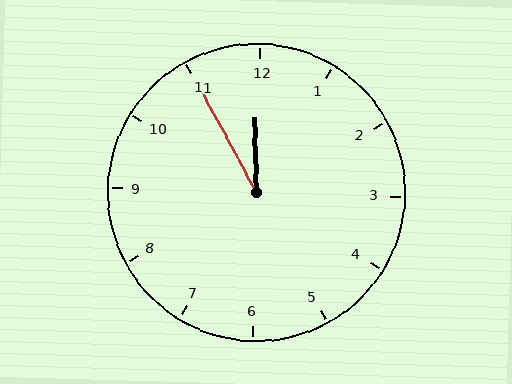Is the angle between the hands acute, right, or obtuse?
It is acute.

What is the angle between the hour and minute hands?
Approximately 28 degrees.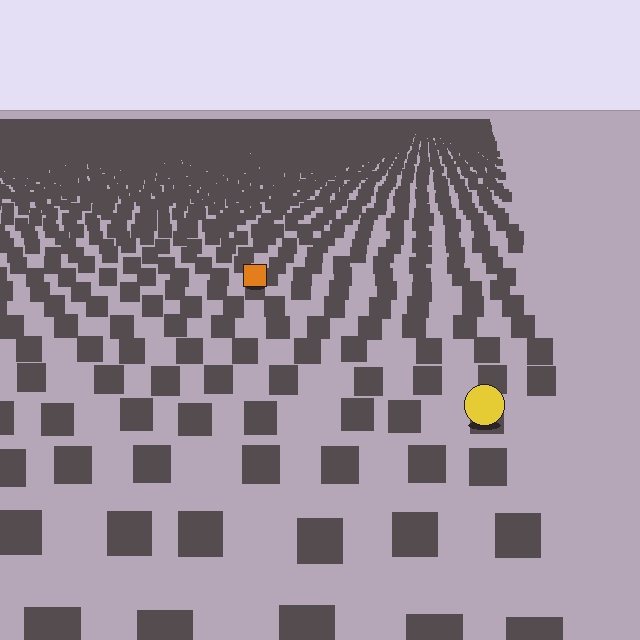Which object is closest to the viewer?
The yellow circle is closest. The texture marks near it are larger and more spread out.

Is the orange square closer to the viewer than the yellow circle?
No. The yellow circle is closer — you can tell from the texture gradient: the ground texture is coarser near it.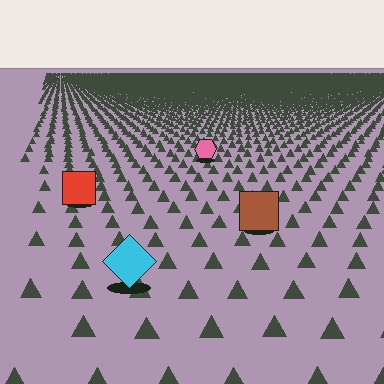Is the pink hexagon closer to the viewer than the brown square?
No. The brown square is closer — you can tell from the texture gradient: the ground texture is coarser near it.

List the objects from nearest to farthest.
From nearest to farthest: the cyan diamond, the brown square, the red square, the pink hexagon.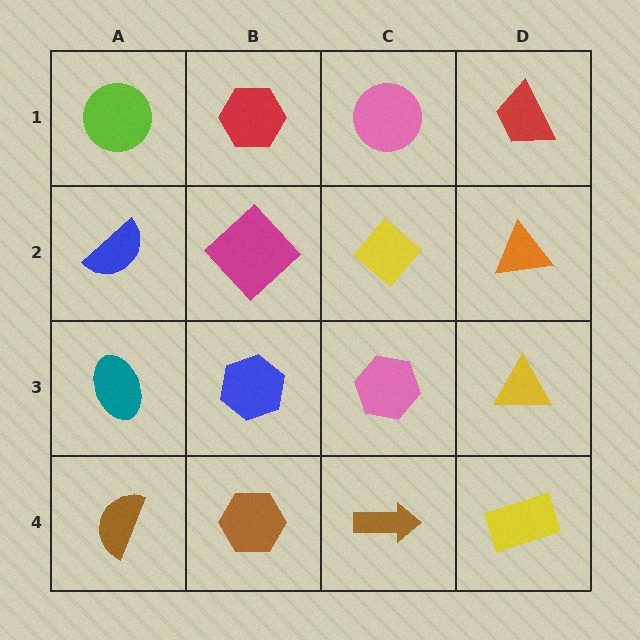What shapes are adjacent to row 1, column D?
An orange triangle (row 2, column D), a pink circle (row 1, column C).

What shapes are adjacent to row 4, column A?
A teal ellipse (row 3, column A), a brown hexagon (row 4, column B).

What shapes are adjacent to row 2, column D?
A red trapezoid (row 1, column D), a yellow triangle (row 3, column D), a yellow diamond (row 2, column C).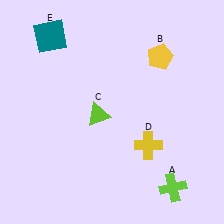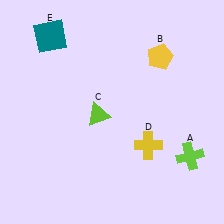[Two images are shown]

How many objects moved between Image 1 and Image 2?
1 object moved between the two images.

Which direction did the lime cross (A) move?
The lime cross (A) moved up.